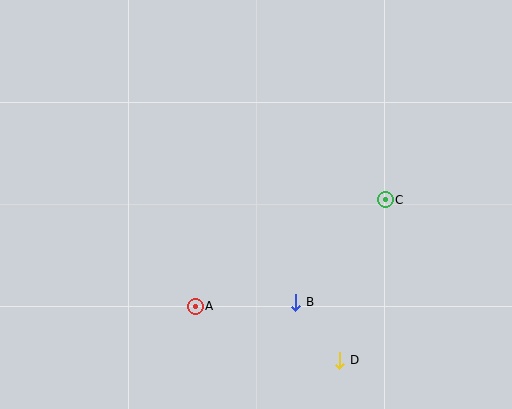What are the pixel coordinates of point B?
Point B is at (296, 302).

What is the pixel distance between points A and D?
The distance between A and D is 154 pixels.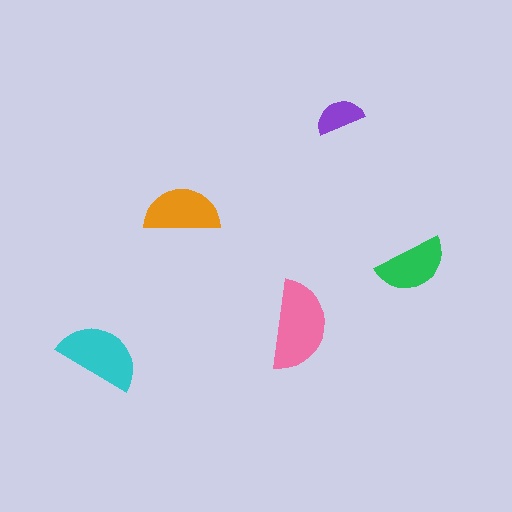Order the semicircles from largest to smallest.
the pink one, the cyan one, the orange one, the green one, the purple one.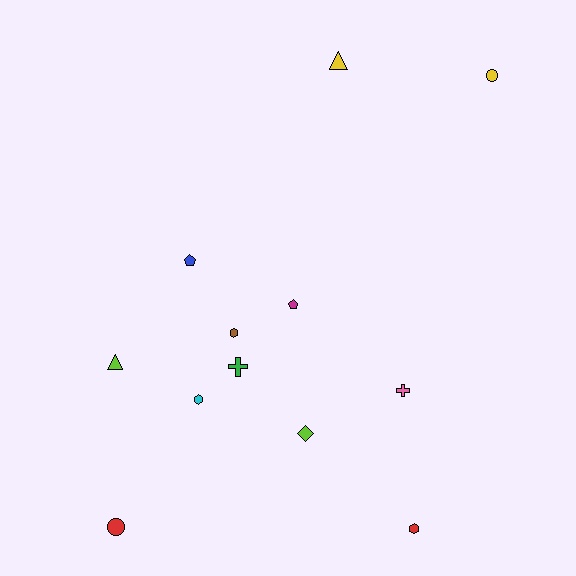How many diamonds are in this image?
There is 1 diamond.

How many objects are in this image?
There are 12 objects.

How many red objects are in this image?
There are 2 red objects.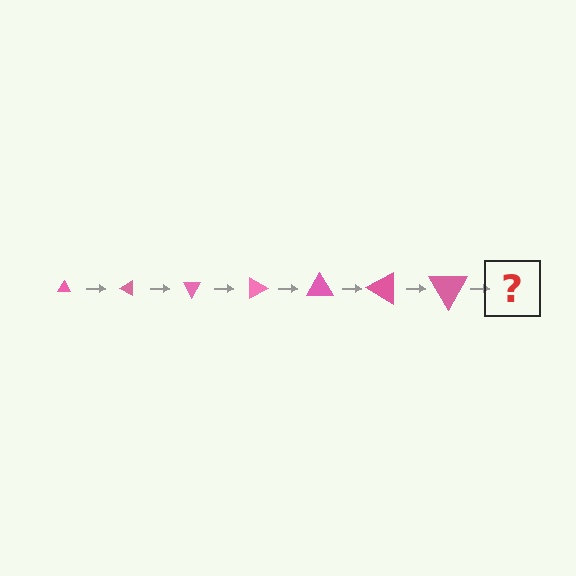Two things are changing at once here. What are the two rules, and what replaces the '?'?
The two rules are that the triangle grows larger each step and it rotates 30 degrees each step. The '?' should be a triangle, larger than the previous one and rotated 210 degrees from the start.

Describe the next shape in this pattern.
It should be a triangle, larger than the previous one and rotated 210 degrees from the start.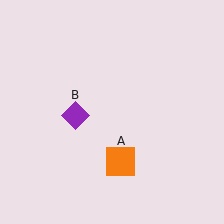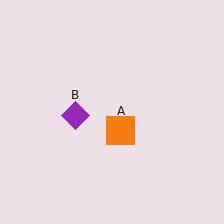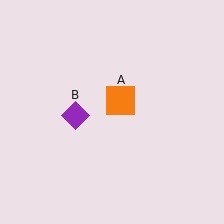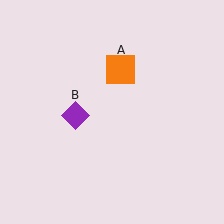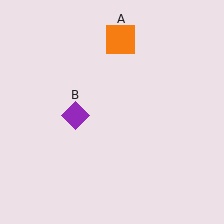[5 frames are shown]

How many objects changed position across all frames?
1 object changed position: orange square (object A).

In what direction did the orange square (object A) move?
The orange square (object A) moved up.